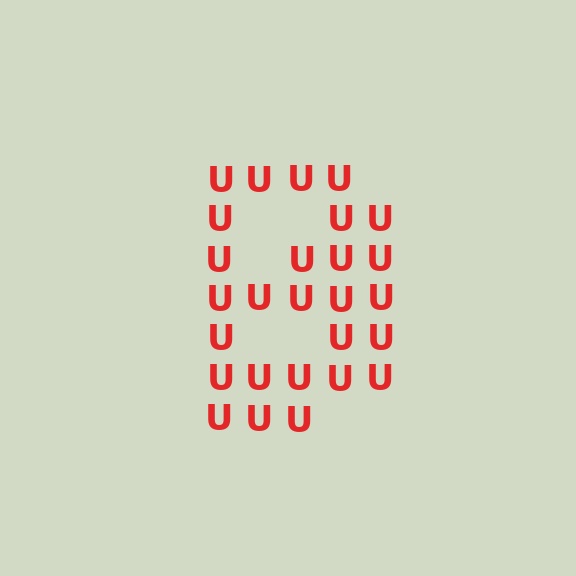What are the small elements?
The small elements are letter U's.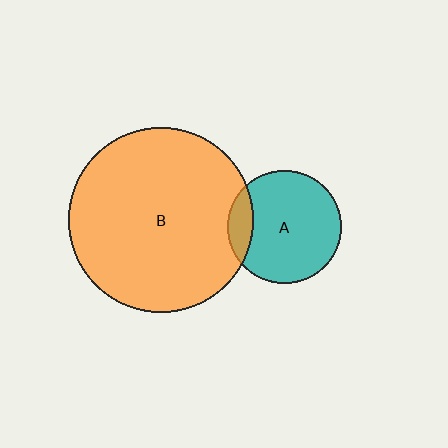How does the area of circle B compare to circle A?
Approximately 2.6 times.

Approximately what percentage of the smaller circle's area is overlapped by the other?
Approximately 15%.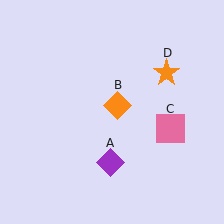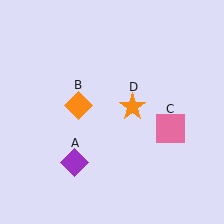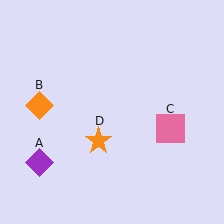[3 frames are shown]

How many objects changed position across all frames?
3 objects changed position: purple diamond (object A), orange diamond (object B), orange star (object D).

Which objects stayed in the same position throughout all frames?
Pink square (object C) remained stationary.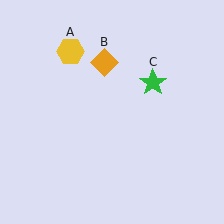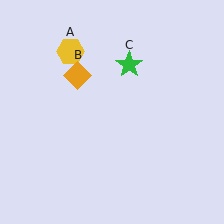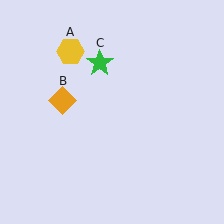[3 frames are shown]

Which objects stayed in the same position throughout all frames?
Yellow hexagon (object A) remained stationary.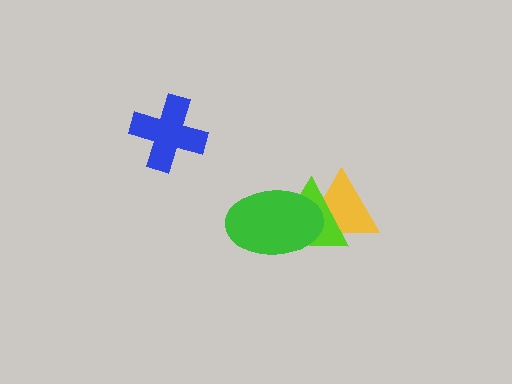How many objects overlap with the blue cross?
0 objects overlap with the blue cross.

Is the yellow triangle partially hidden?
Yes, it is partially covered by another shape.